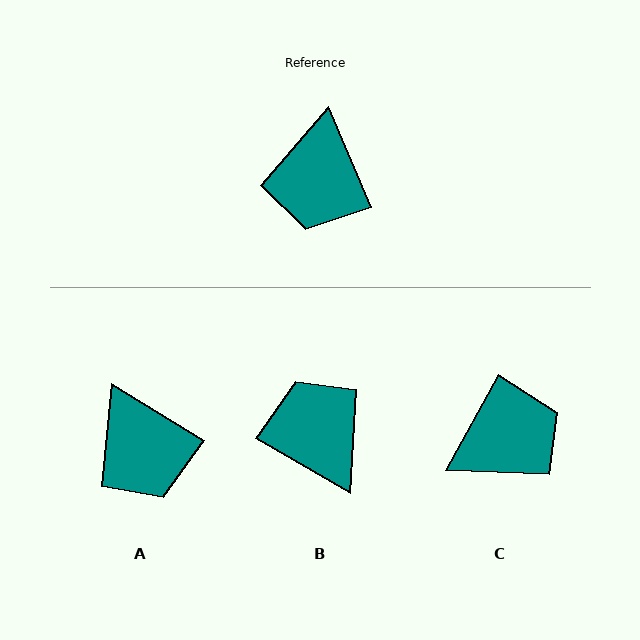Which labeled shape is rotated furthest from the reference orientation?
B, about 143 degrees away.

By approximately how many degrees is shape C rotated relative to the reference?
Approximately 128 degrees counter-clockwise.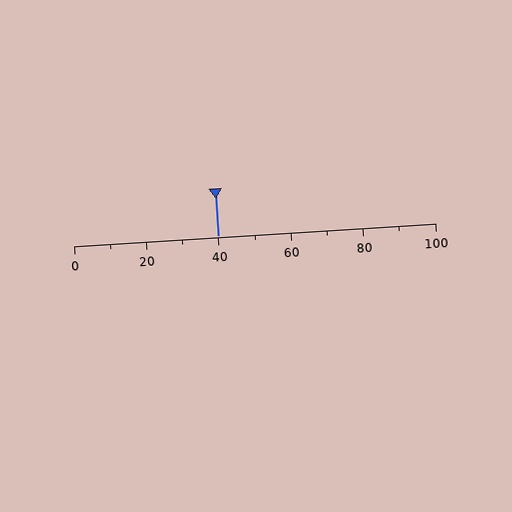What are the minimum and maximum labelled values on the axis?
The axis runs from 0 to 100.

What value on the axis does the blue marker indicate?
The marker indicates approximately 40.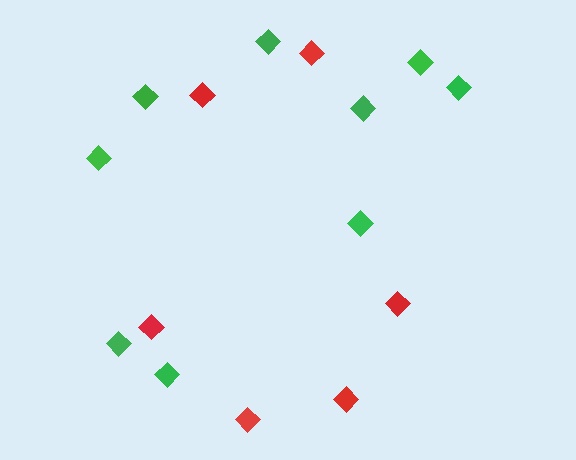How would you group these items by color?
There are 2 groups: one group of red diamonds (6) and one group of green diamonds (9).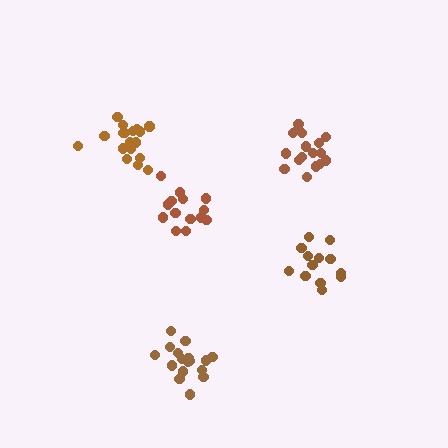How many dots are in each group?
Group 1: 17 dots, Group 2: 14 dots, Group 3: 13 dots, Group 4: 17 dots, Group 5: 18 dots (79 total).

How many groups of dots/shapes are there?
There are 5 groups.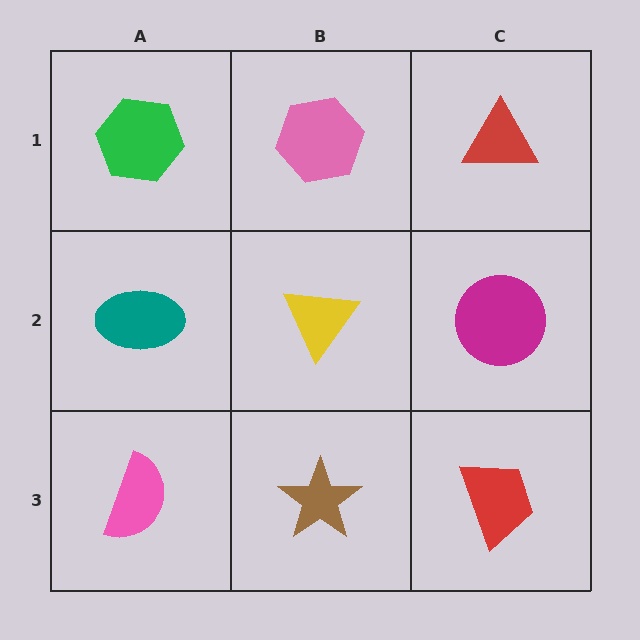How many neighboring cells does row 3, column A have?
2.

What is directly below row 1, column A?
A teal ellipse.